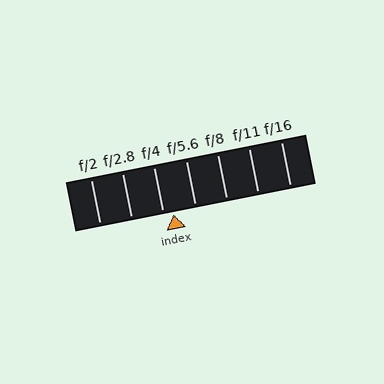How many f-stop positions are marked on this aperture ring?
There are 7 f-stop positions marked.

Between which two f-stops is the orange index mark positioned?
The index mark is between f/4 and f/5.6.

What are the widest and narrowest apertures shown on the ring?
The widest aperture shown is f/2 and the narrowest is f/16.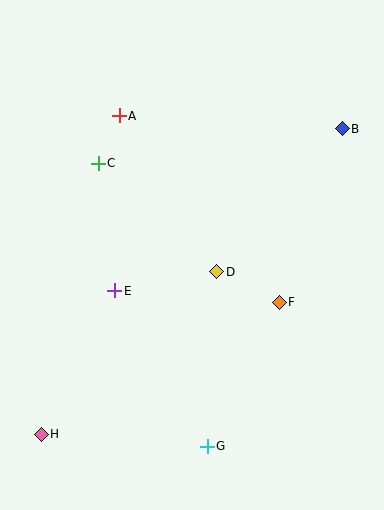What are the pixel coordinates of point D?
Point D is at (217, 272).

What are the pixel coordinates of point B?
Point B is at (342, 129).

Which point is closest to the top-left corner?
Point A is closest to the top-left corner.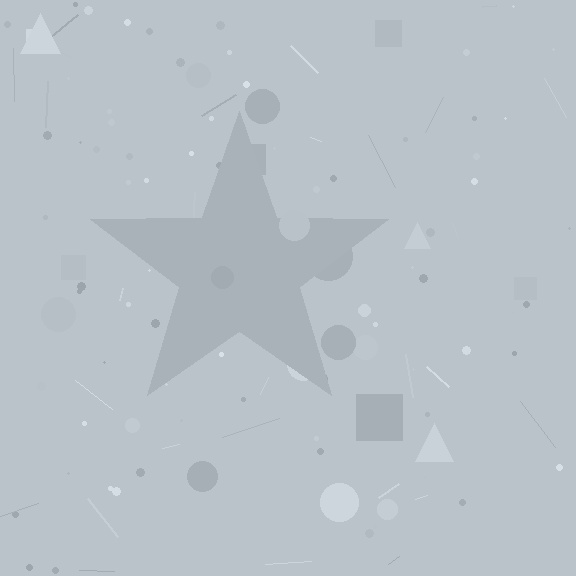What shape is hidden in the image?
A star is hidden in the image.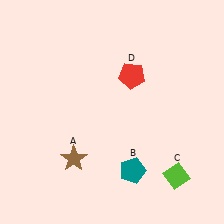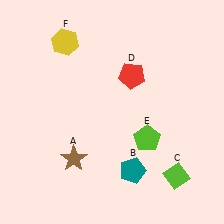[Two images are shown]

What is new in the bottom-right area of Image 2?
A lime pentagon (E) was added in the bottom-right area of Image 2.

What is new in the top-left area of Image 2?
A yellow hexagon (F) was added in the top-left area of Image 2.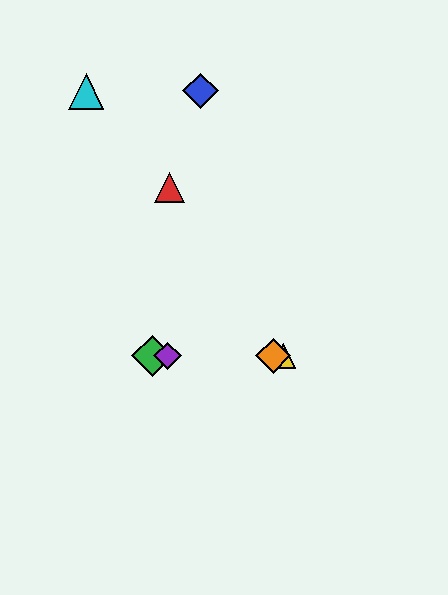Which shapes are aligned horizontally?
The green diamond, the yellow triangle, the purple diamond, the orange diamond are aligned horizontally.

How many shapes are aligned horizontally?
4 shapes (the green diamond, the yellow triangle, the purple diamond, the orange diamond) are aligned horizontally.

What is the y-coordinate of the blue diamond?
The blue diamond is at y≈91.